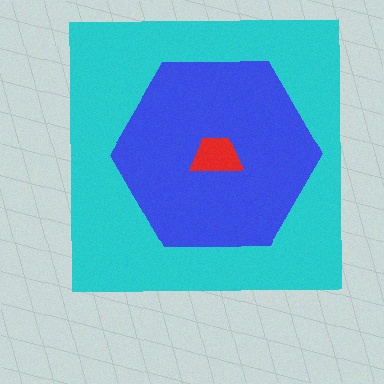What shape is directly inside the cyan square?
The blue hexagon.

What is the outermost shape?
The cyan square.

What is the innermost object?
The red trapezoid.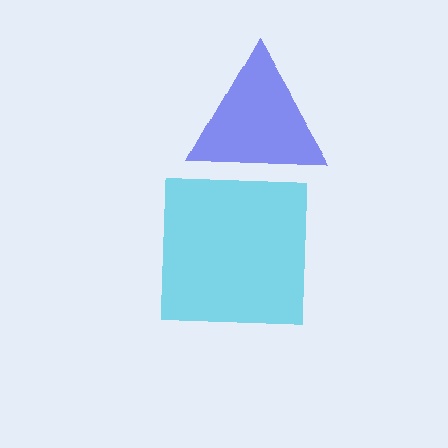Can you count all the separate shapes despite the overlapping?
Yes, there are 2 separate shapes.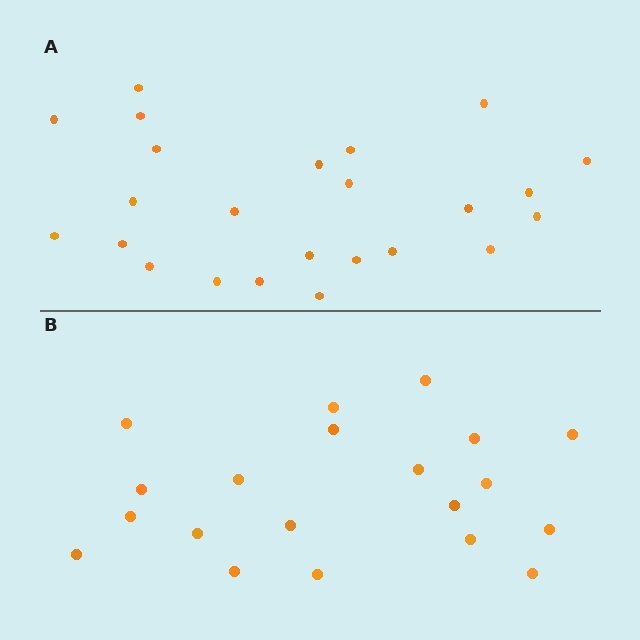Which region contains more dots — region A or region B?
Region A (the top region) has more dots.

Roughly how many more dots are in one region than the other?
Region A has about 4 more dots than region B.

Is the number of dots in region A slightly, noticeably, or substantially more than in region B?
Region A has only slightly more — the two regions are fairly close. The ratio is roughly 1.2 to 1.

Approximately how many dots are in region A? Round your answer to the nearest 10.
About 20 dots. (The exact count is 24, which rounds to 20.)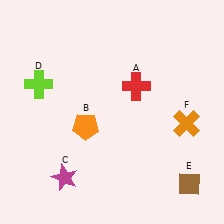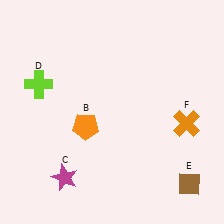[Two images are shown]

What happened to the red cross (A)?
The red cross (A) was removed in Image 2. It was in the top-right area of Image 1.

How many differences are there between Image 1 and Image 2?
There is 1 difference between the two images.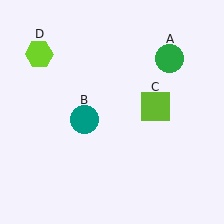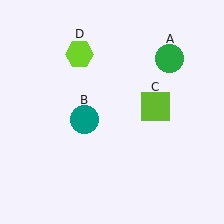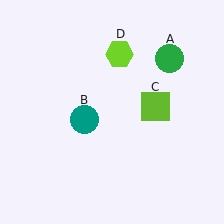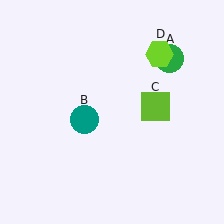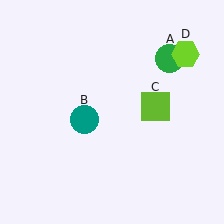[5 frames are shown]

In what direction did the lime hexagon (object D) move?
The lime hexagon (object D) moved right.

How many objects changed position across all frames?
1 object changed position: lime hexagon (object D).